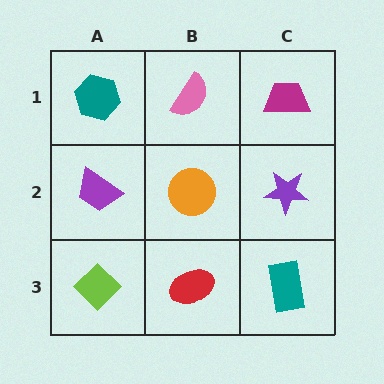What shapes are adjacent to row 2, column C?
A magenta trapezoid (row 1, column C), a teal rectangle (row 3, column C), an orange circle (row 2, column B).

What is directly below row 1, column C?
A purple star.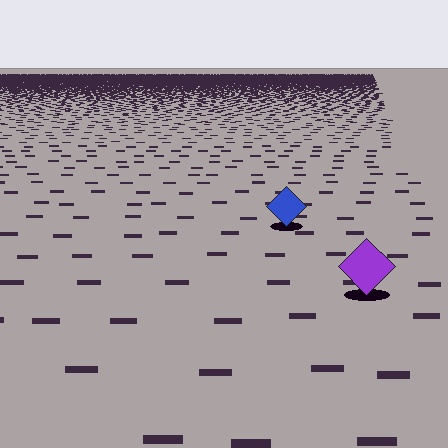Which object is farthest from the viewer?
The blue diamond is farthest from the viewer. It appears smaller and the ground texture around it is denser.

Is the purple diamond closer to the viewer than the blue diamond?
Yes. The purple diamond is closer — you can tell from the texture gradient: the ground texture is coarser near it.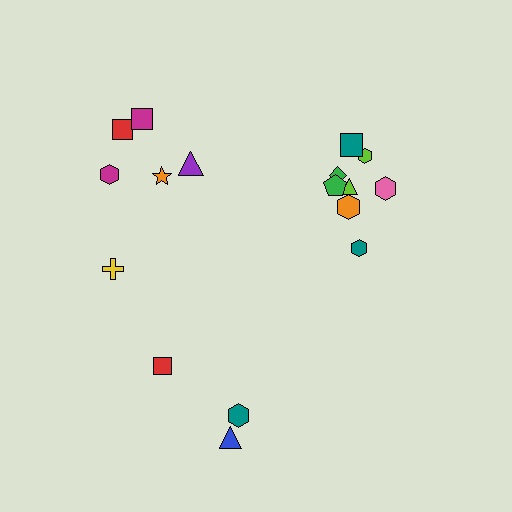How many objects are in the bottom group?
There are 3 objects.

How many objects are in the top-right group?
There are 8 objects.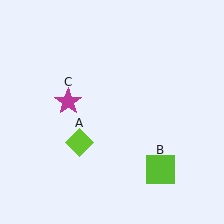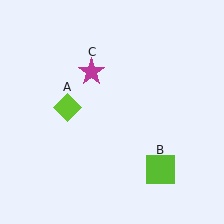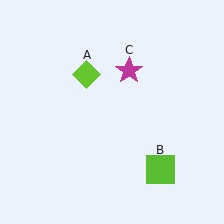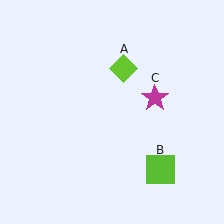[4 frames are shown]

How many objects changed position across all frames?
2 objects changed position: lime diamond (object A), magenta star (object C).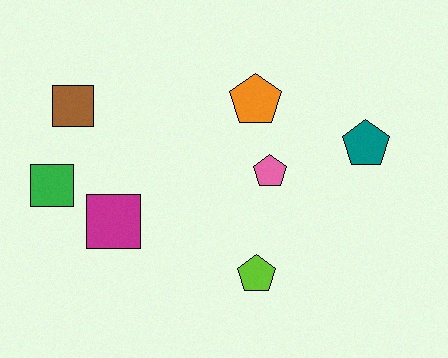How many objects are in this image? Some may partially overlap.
There are 7 objects.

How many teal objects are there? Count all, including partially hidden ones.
There is 1 teal object.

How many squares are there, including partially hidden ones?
There are 3 squares.